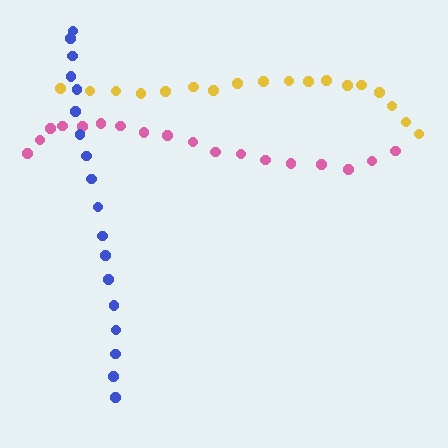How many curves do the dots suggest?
There are 3 distinct paths.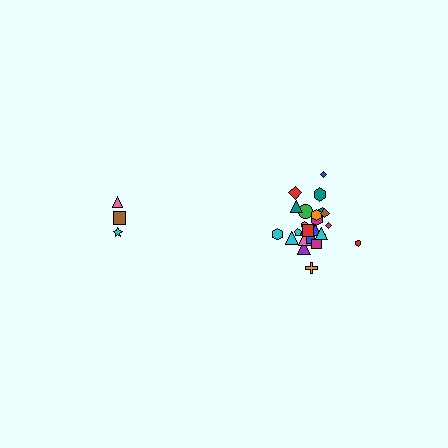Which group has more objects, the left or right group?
The right group.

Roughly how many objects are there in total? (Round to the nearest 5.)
Roughly 30 objects in total.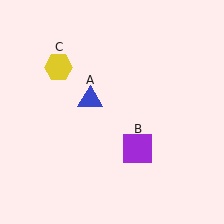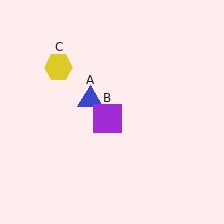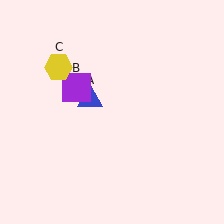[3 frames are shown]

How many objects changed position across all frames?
1 object changed position: purple square (object B).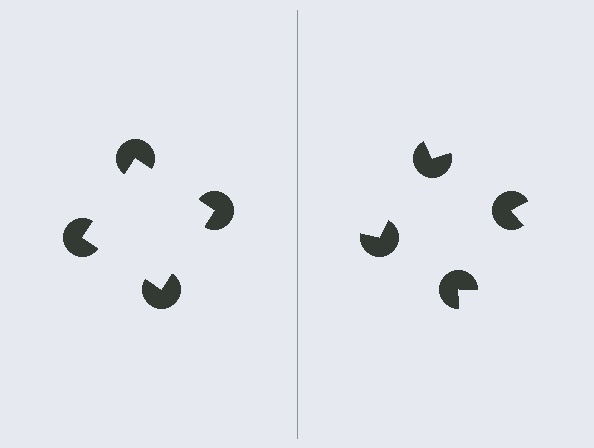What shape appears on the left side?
An illusory square.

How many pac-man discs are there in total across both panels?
8 — 4 on each side.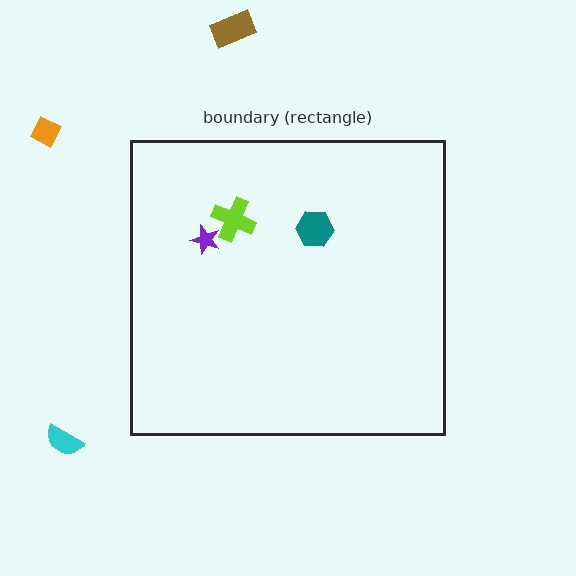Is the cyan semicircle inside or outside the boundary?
Outside.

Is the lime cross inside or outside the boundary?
Inside.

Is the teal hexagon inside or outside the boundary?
Inside.